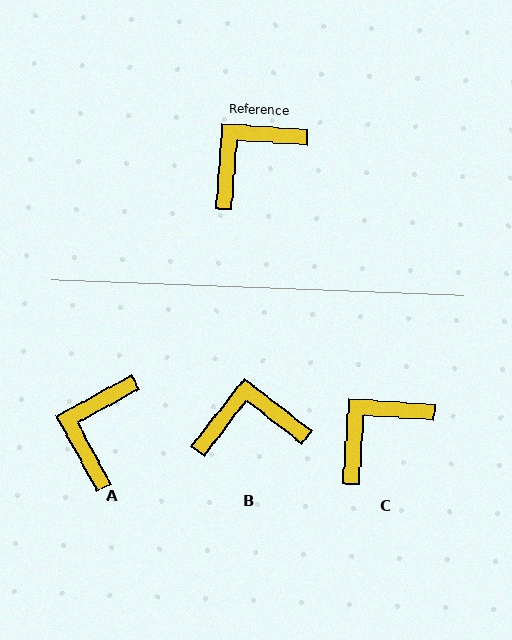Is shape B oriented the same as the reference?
No, it is off by about 33 degrees.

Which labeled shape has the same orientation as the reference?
C.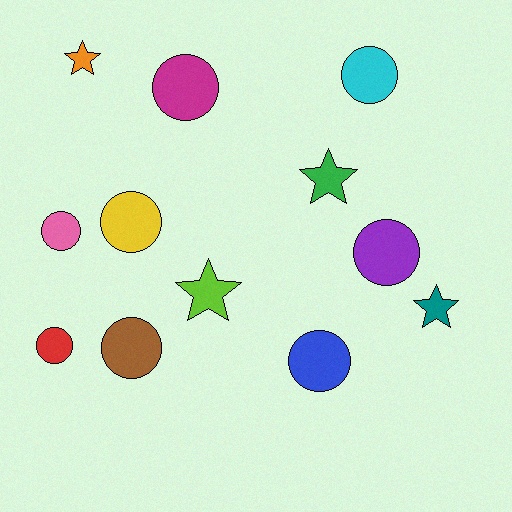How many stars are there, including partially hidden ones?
There are 4 stars.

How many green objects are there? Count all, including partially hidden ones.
There is 1 green object.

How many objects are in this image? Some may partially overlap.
There are 12 objects.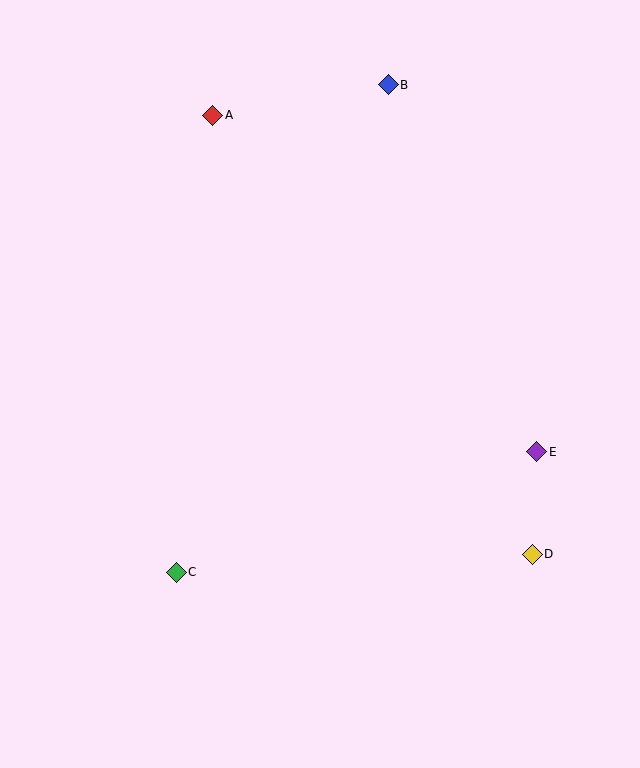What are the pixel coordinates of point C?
Point C is at (176, 572).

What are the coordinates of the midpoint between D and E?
The midpoint between D and E is at (534, 503).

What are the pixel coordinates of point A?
Point A is at (213, 115).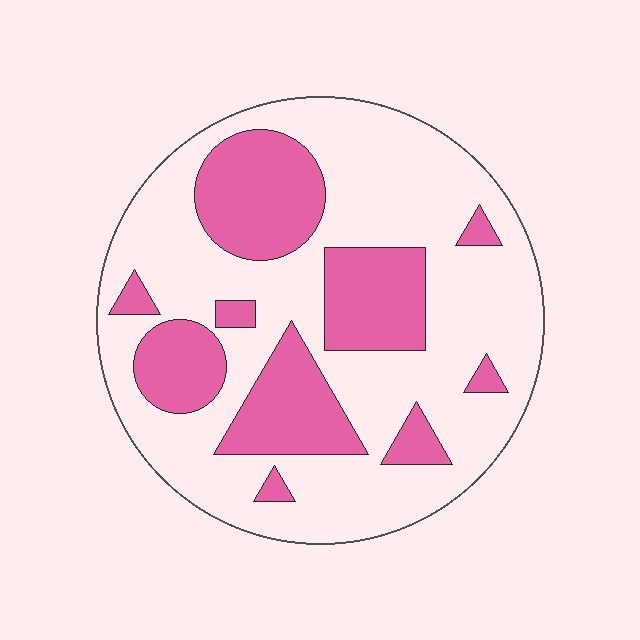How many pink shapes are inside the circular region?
10.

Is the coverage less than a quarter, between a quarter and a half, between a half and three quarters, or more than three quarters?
Between a quarter and a half.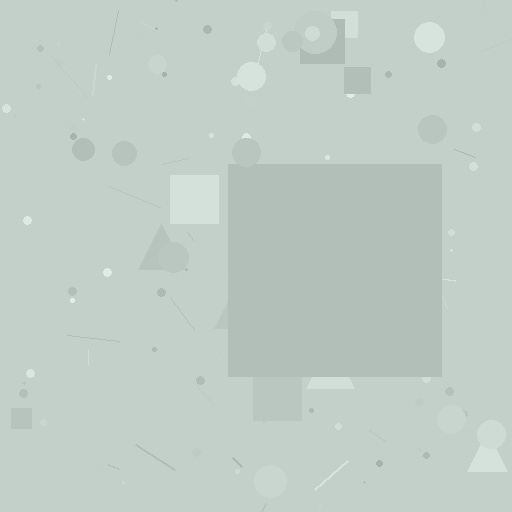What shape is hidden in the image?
A square is hidden in the image.